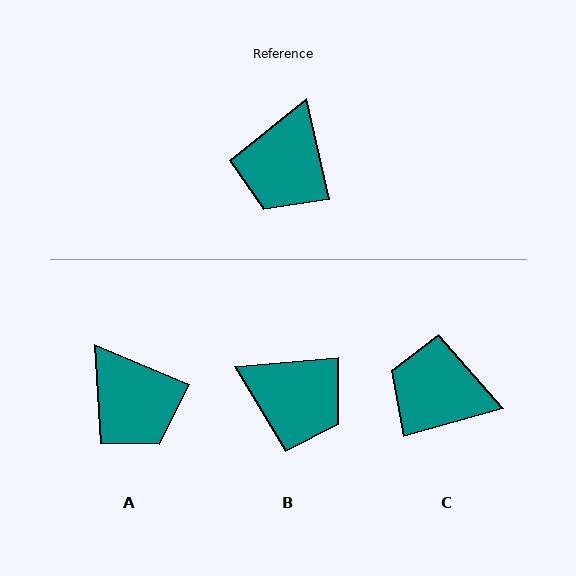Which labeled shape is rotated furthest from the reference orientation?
C, about 87 degrees away.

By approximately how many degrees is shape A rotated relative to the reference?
Approximately 55 degrees counter-clockwise.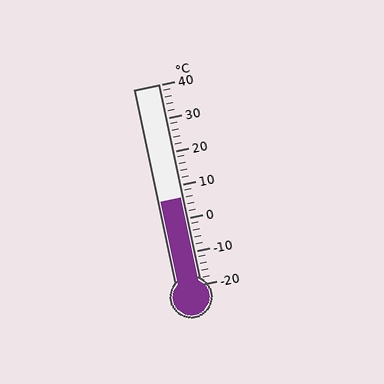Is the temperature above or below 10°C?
The temperature is below 10°C.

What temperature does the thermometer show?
The thermometer shows approximately 6°C.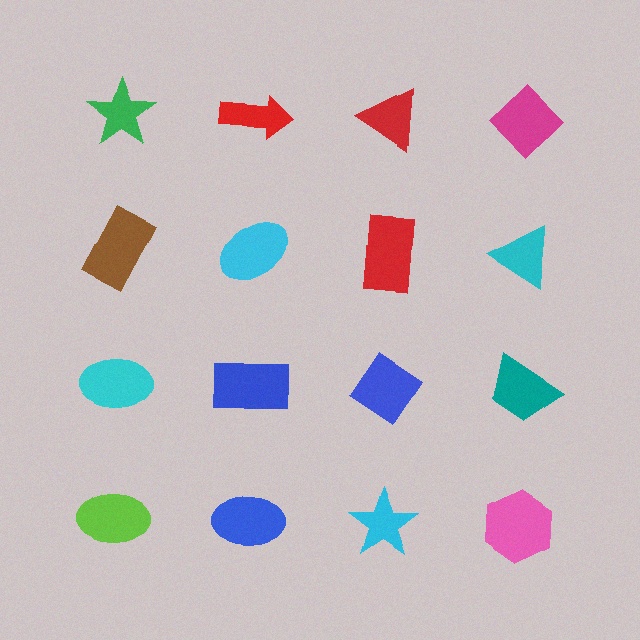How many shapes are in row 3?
4 shapes.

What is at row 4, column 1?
A lime ellipse.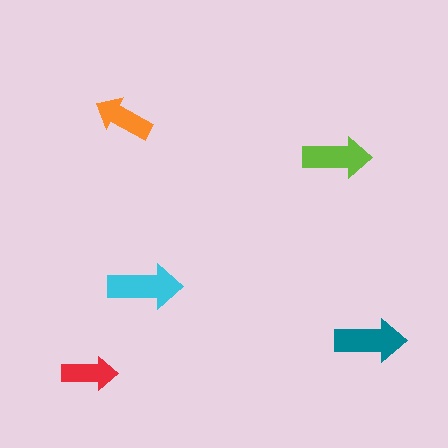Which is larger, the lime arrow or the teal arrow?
The teal one.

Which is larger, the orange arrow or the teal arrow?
The teal one.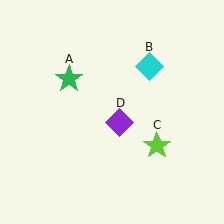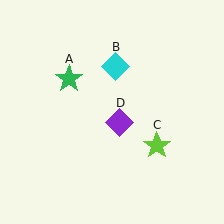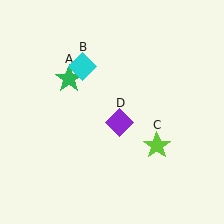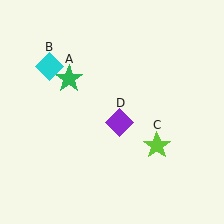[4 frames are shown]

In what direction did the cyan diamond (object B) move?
The cyan diamond (object B) moved left.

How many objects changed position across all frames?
1 object changed position: cyan diamond (object B).